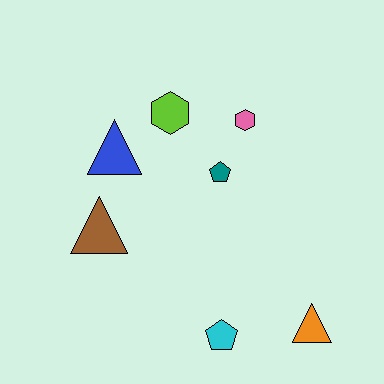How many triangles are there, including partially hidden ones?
There are 3 triangles.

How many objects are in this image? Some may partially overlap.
There are 7 objects.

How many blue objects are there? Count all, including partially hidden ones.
There is 1 blue object.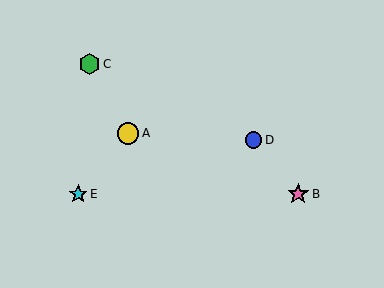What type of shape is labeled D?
Shape D is a blue circle.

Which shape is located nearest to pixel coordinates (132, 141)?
The yellow circle (labeled A) at (128, 133) is nearest to that location.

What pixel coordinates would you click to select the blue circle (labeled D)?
Click at (254, 140) to select the blue circle D.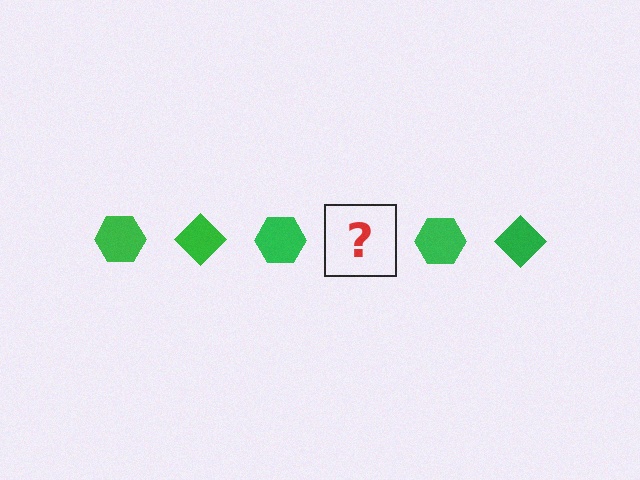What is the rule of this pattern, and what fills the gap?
The rule is that the pattern cycles through hexagon, diamond shapes in green. The gap should be filled with a green diamond.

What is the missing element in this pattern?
The missing element is a green diamond.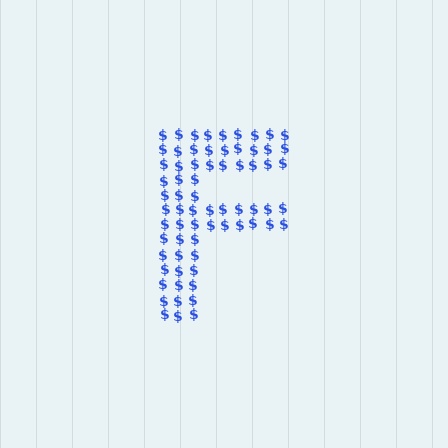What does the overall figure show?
The overall figure shows the letter F.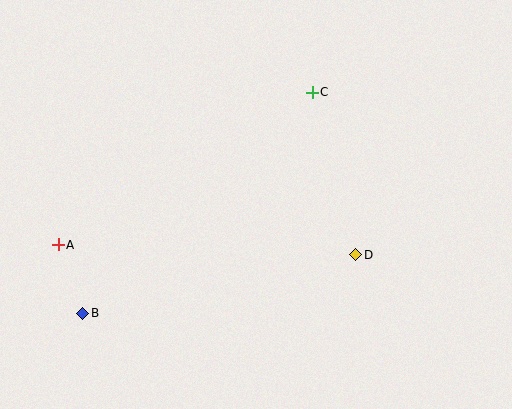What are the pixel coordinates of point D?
Point D is at (356, 255).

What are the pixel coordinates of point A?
Point A is at (58, 245).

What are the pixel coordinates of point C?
Point C is at (312, 92).